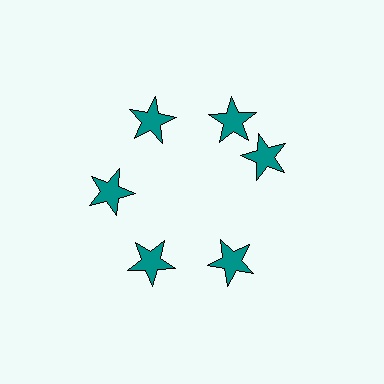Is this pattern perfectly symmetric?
No. The 6 teal stars are arranged in a ring, but one element near the 3 o'clock position is rotated out of alignment along the ring, breaking the 6-fold rotational symmetry.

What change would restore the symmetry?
The symmetry would be restored by rotating it back into even spacing with its neighbors so that all 6 stars sit at equal angles and equal distance from the center.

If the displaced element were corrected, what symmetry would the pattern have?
It would have 6-fold rotational symmetry — the pattern would map onto itself every 60 degrees.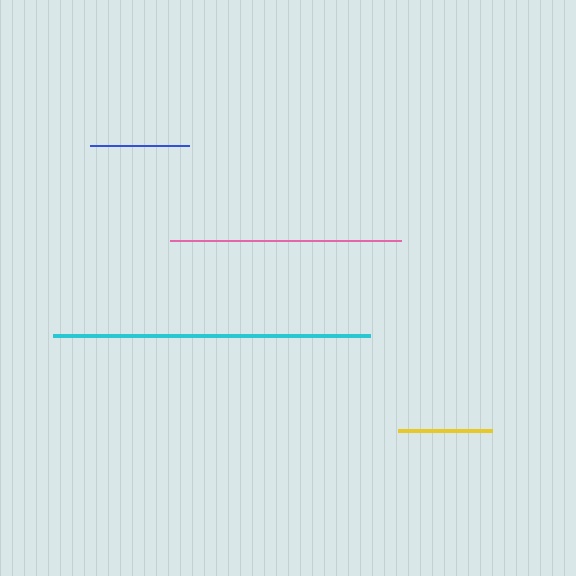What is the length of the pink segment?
The pink segment is approximately 231 pixels long.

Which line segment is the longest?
The cyan line is the longest at approximately 317 pixels.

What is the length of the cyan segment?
The cyan segment is approximately 317 pixels long.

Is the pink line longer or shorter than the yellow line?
The pink line is longer than the yellow line.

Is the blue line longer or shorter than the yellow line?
The blue line is longer than the yellow line.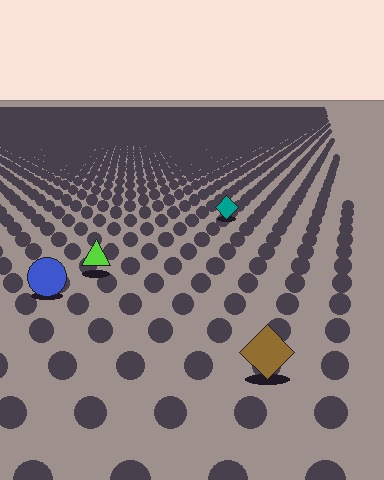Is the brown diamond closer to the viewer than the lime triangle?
Yes. The brown diamond is closer — you can tell from the texture gradient: the ground texture is coarser near it.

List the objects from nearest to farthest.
From nearest to farthest: the brown diamond, the blue circle, the lime triangle, the teal diamond.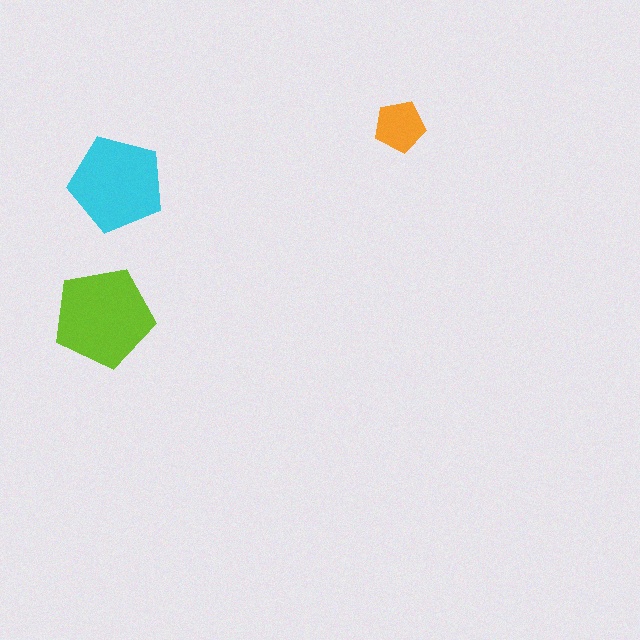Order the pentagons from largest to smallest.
the lime one, the cyan one, the orange one.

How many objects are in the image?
There are 3 objects in the image.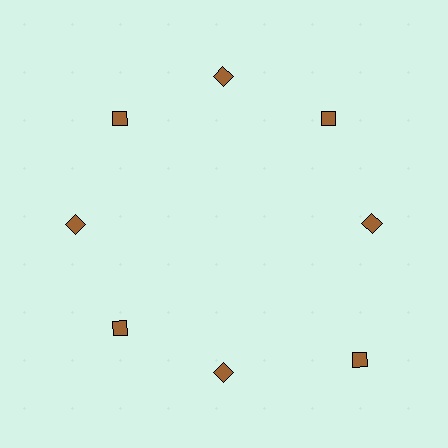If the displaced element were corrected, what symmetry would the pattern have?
It would have 8-fold rotational symmetry — the pattern would map onto itself every 45 degrees.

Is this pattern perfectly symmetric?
No. The 8 brown diamonds are arranged in a ring, but one element near the 4 o'clock position is pushed outward from the center, breaking the 8-fold rotational symmetry.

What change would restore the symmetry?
The symmetry would be restored by moving it inward, back onto the ring so that all 8 diamonds sit at equal angles and equal distance from the center.